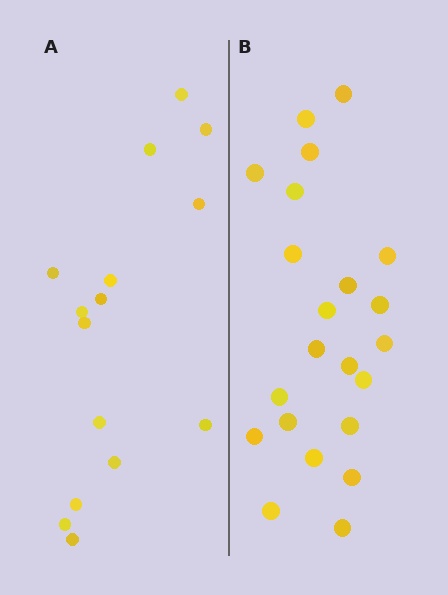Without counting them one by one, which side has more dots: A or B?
Region B (the right region) has more dots.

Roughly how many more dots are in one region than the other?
Region B has roughly 8 or so more dots than region A.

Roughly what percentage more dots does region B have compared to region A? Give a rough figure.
About 45% more.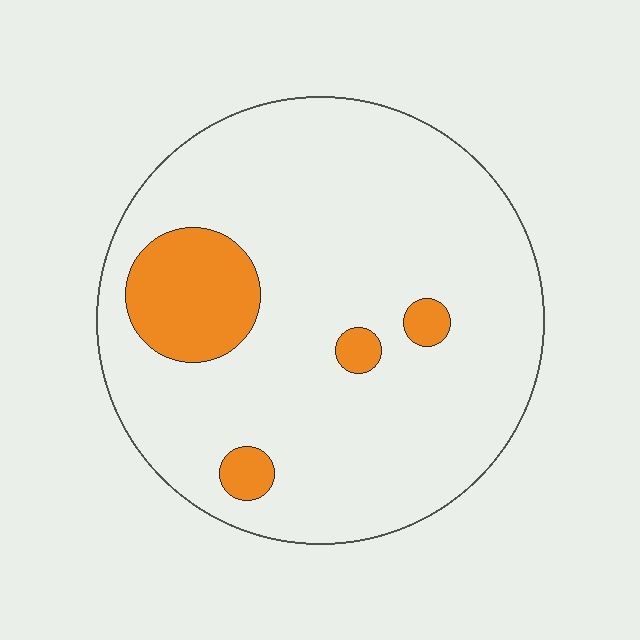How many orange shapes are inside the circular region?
4.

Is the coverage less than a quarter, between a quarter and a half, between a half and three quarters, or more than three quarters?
Less than a quarter.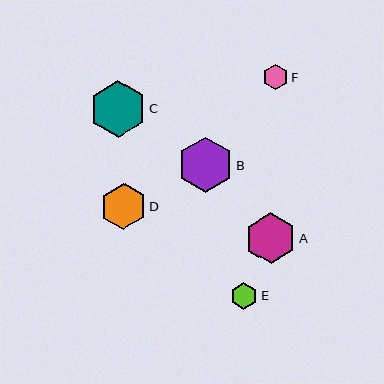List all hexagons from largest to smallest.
From largest to smallest: C, B, A, D, E, F.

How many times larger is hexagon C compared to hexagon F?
Hexagon C is approximately 2.2 times the size of hexagon F.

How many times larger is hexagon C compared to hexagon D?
Hexagon C is approximately 1.2 times the size of hexagon D.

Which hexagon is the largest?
Hexagon C is the largest with a size of approximately 56 pixels.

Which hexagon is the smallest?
Hexagon F is the smallest with a size of approximately 26 pixels.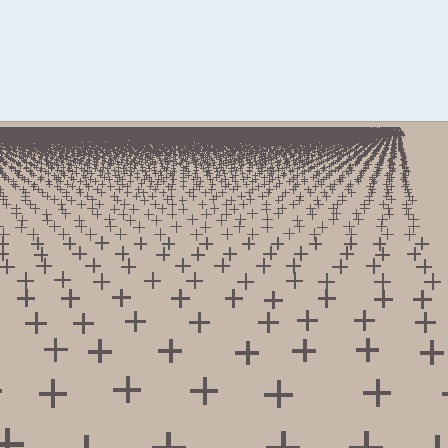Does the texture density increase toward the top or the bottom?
Density increases toward the top.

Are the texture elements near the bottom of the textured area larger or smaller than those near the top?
Larger. Near the bottom, elements are closer to the viewer and appear at a bigger on-screen size.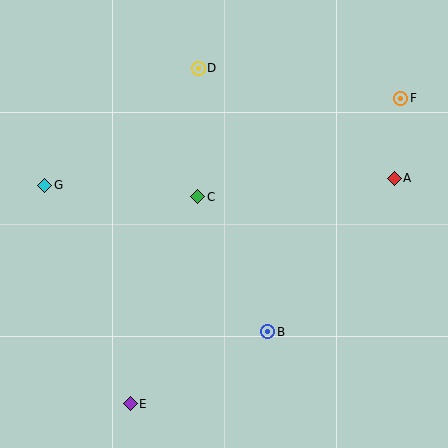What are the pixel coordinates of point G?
Point G is at (45, 185).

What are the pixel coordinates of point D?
Point D is at (198, 68).